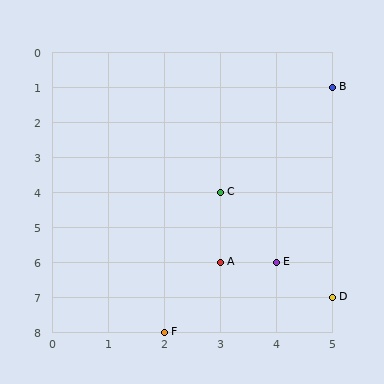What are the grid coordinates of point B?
Point B is at grid coordinates (5, 1).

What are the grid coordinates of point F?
Point F is at grid coordinates (2, 8).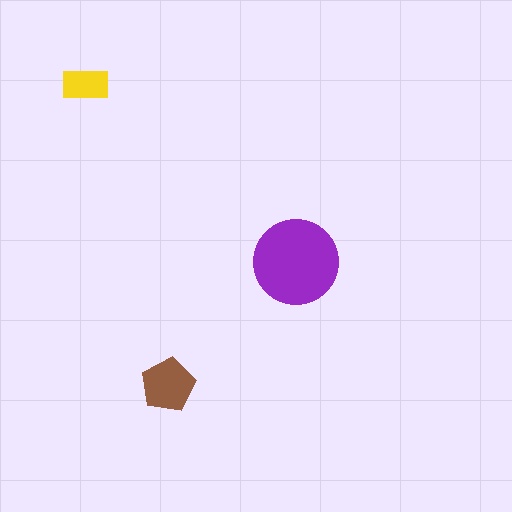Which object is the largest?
The purple circle.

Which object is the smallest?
The yellow rectangle.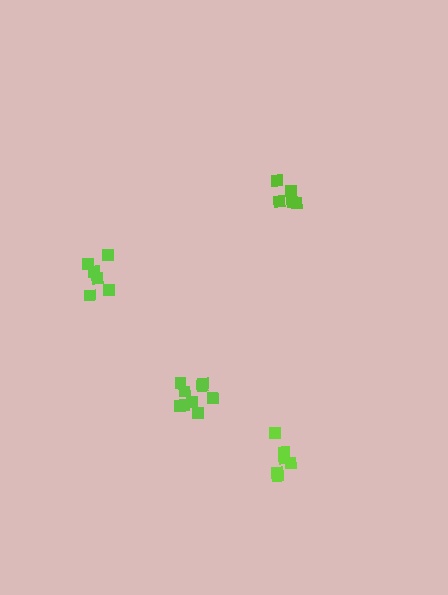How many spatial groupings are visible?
There are 4 spatial groupings.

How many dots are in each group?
Group 1: 6 dots, Group 2: 6 dots, Group 3: 10 dots, Group 4: 5 dots (27 total).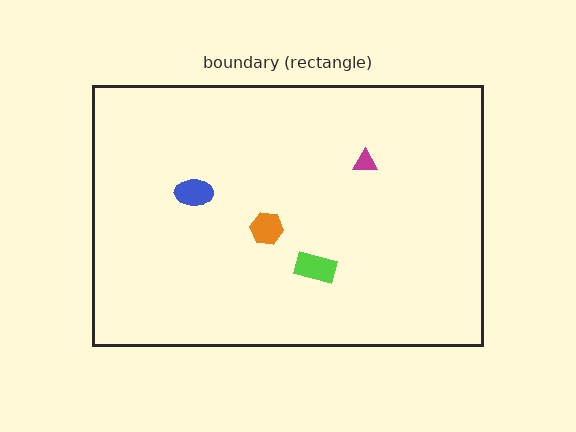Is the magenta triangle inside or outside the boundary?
Inside.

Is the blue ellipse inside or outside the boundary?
Inside.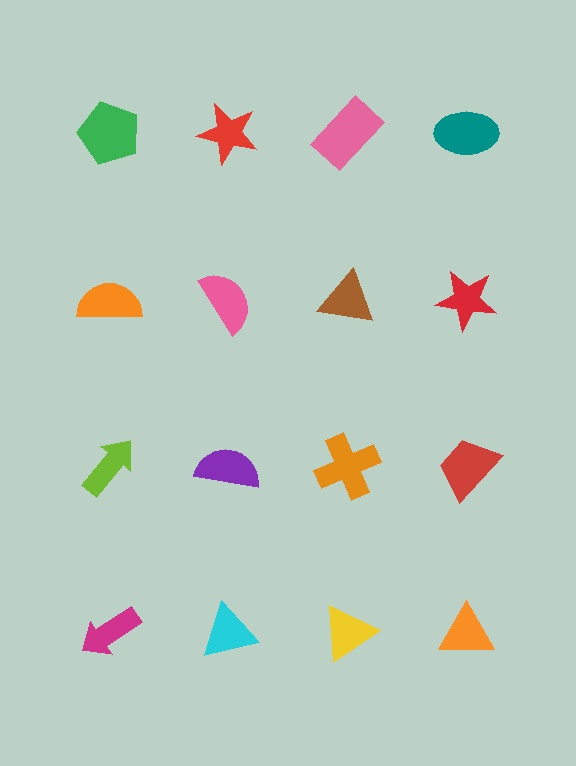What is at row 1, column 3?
A pink rectangle.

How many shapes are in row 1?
4 shapes.